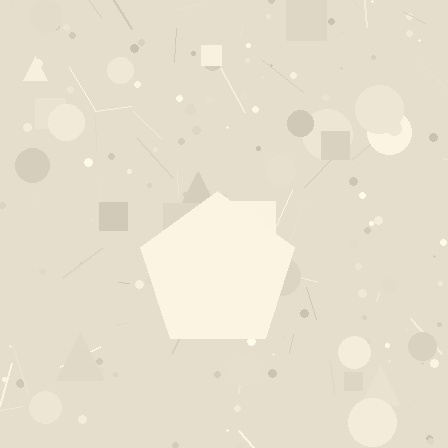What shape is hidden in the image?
A pentagon is hidden in the image.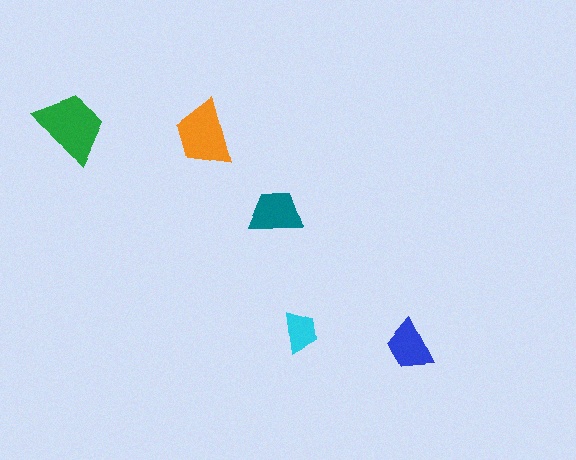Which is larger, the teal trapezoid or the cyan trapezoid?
The teal one.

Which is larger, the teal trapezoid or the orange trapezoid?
The orange one.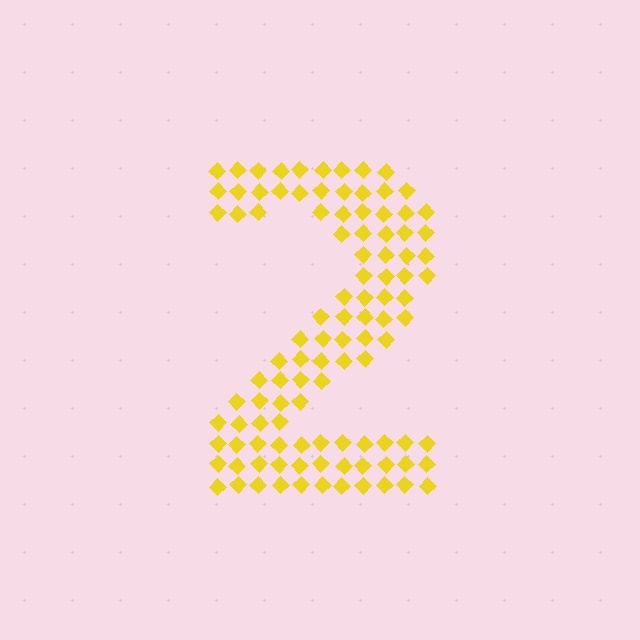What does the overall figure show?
The overall figure shows the digit 2.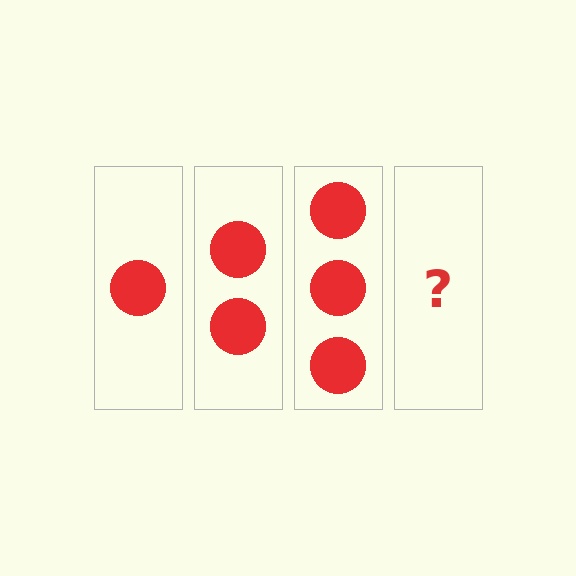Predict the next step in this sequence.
The next step is 4 circles.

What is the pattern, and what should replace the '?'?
The pattern is that each step adds one more circle. The '?' should be 4 circles.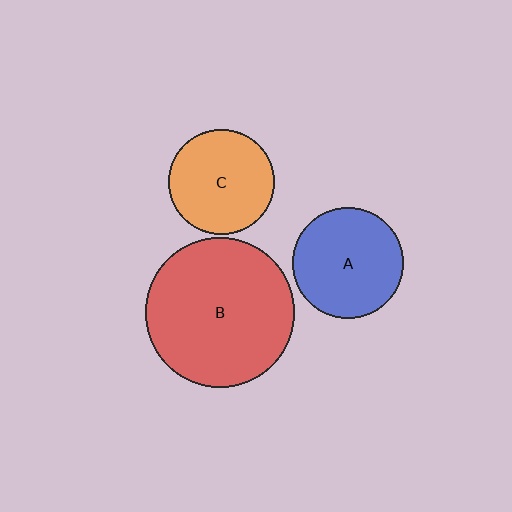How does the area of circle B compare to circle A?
Approximately 1.8 times.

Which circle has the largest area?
Circle B (red).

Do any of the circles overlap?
No, none of the circles overlap.